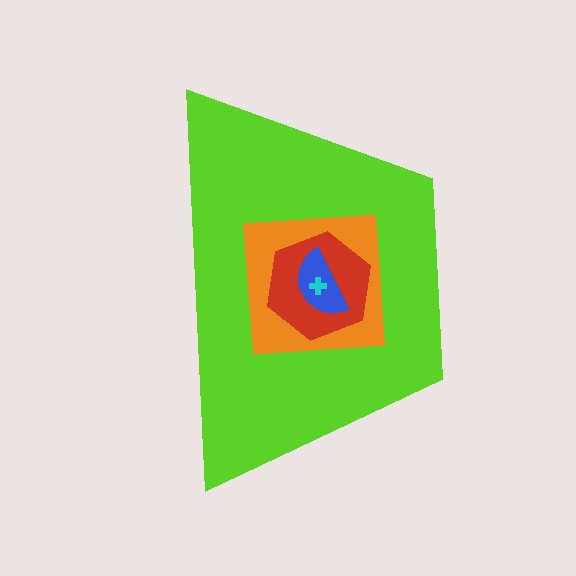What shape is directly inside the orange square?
The red hexagon.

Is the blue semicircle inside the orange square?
Yes.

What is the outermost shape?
The lime trapezoid.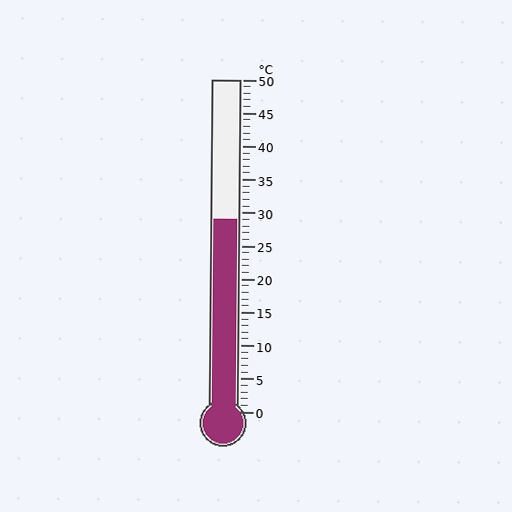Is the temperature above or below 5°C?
The temperature is above 5°C.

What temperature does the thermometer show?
The thermometer shows approximately 29°C.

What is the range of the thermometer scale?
The thermometer scale ranges from 0°C to 50°C.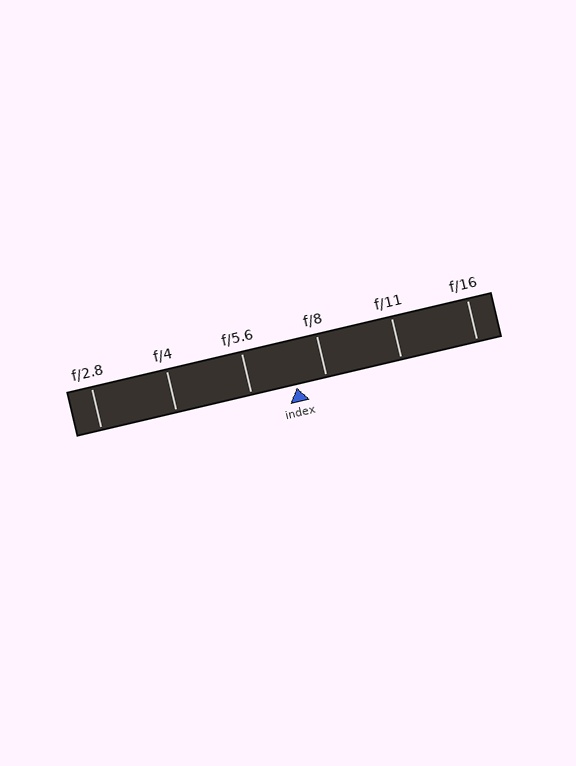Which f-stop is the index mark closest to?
The index mark is closest to f/8.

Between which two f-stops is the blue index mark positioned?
The index mark is between f/5.6 and f/8.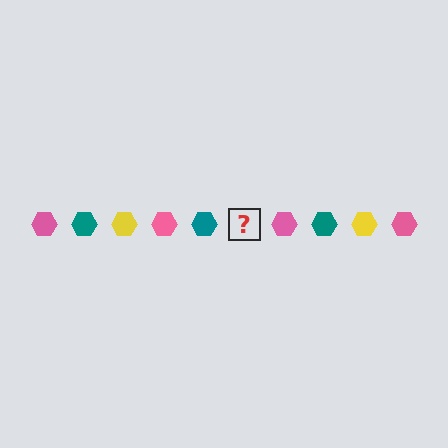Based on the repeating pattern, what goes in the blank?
The blank should be a yellow hexagon.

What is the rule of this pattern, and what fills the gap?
The rule is that the pattern cycles through pink, teal, yellow hexagons. The gap should be filled with a yellow hexagon.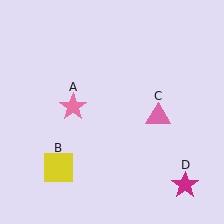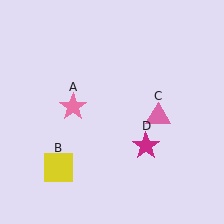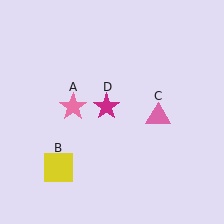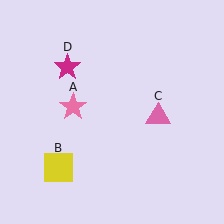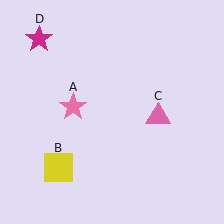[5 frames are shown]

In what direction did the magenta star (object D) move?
The magenta star (object D) moved up and to the left.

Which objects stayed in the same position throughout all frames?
Pink star (object A) and yellow square (object B) and pink triangle (object C) remained stationary.